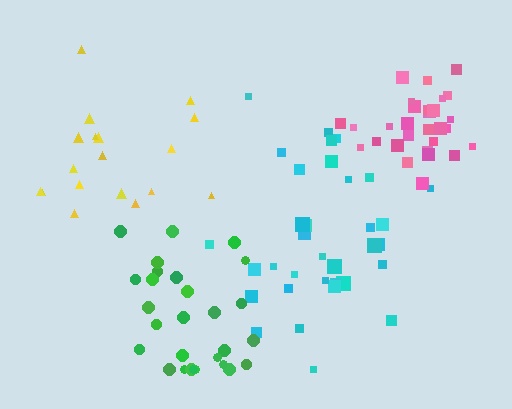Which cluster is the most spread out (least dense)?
Yellow.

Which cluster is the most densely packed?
Pink.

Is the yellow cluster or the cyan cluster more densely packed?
Cyan.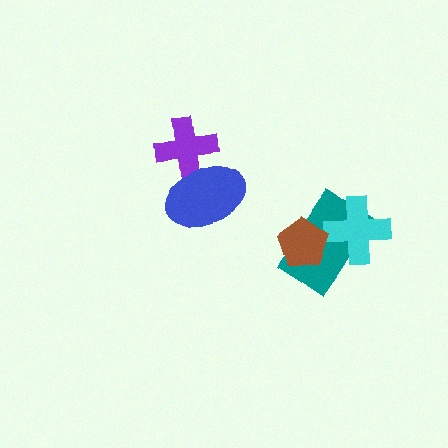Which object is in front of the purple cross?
The blue ellipse is in front of the purple cross.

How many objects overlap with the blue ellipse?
1 object overlaps with the blue ellipse.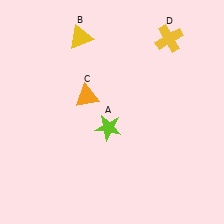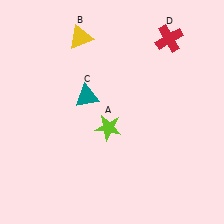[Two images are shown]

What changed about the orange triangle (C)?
In Image 1, C is orange. In Image 2, it changed to teal.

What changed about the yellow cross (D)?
In Image 1, D is yellow. In Image 2, it changed to red.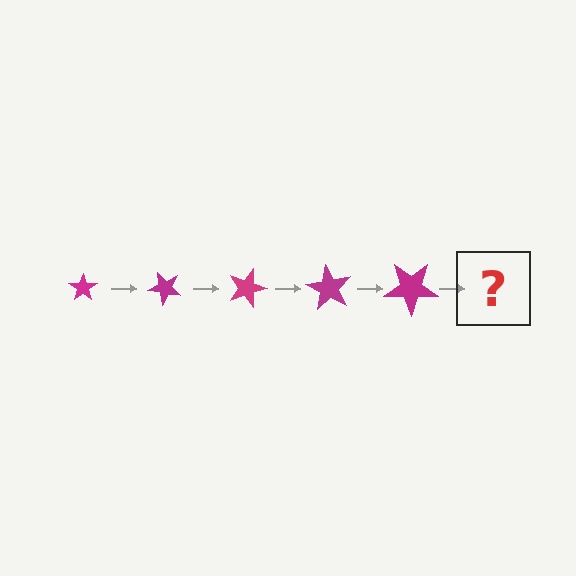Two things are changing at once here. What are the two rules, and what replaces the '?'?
The two rules are that the star grows larger each step and it rotates 45 degrees each step. The '?' should be a star, larger than the previous one and rotated 225 degrees from the start.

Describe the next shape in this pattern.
It should be a star, larger than the previous one and rotated 225 degrees from the start.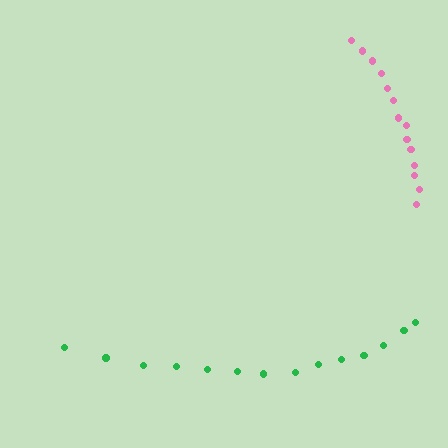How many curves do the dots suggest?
There are 2 distinct paths.